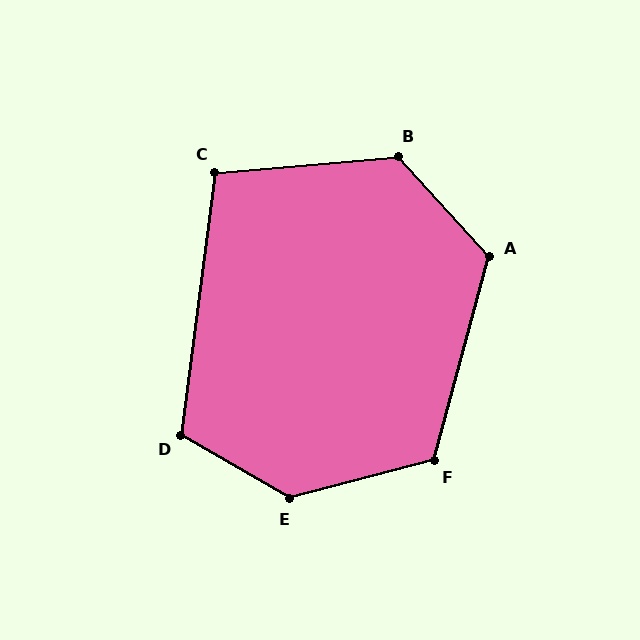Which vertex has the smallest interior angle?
C, at approximately 102 degrees.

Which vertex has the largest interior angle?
E, at approximately 135 degrees.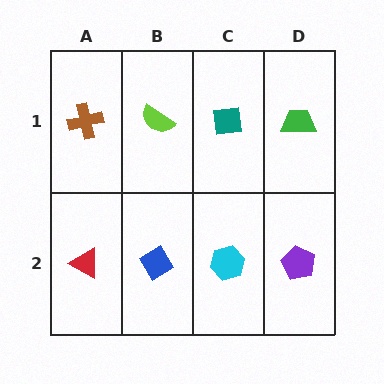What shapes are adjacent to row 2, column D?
A green trapezoid (row 1, column D), a cyan hexagon (row 2, column C).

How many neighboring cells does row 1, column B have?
3.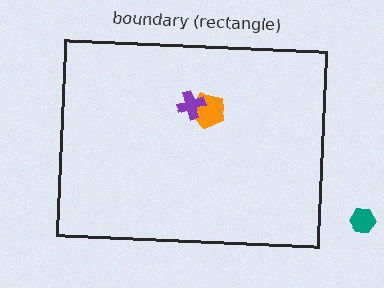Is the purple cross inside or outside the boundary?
Inside.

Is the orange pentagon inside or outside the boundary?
Inside.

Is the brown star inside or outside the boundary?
Inside.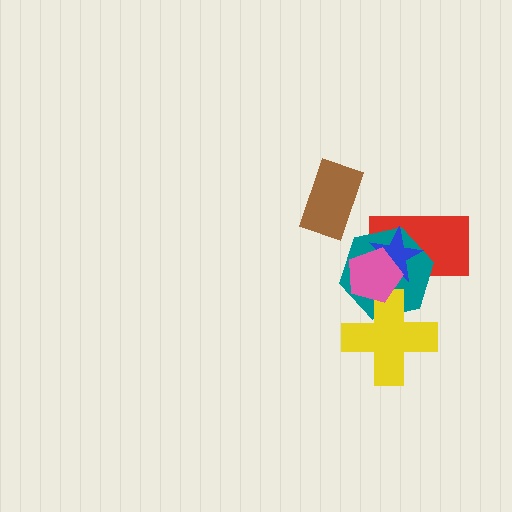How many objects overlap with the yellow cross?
2 objects overlap with the yellow cross.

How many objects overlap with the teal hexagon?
4 objects overlap with the teal hexagon.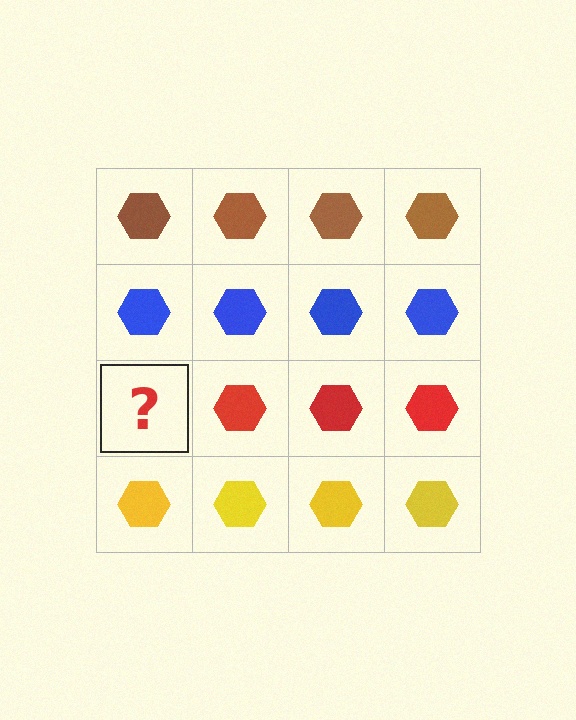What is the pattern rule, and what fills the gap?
The rule is that each row has a consistent color. The gap should be filled with a red hexagon.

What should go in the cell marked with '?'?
The missing cell should contain a red hexagon.